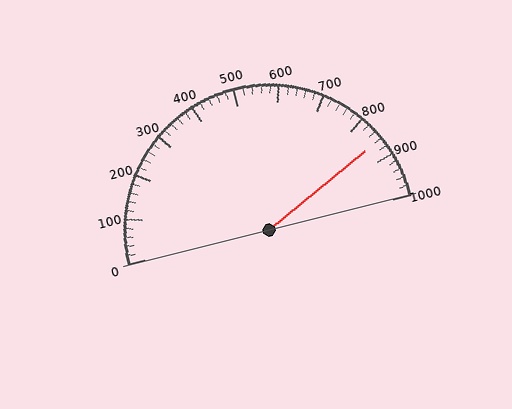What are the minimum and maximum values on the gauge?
The gauge ranges from 0 to 1000.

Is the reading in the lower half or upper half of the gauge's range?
The reading is in the upper half of the range (0 to 1000).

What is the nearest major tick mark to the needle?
The nearest major tick mark is 900.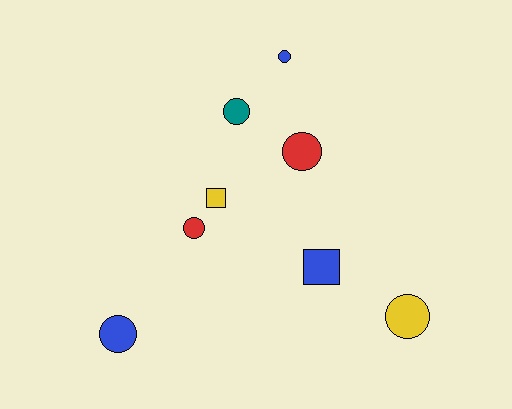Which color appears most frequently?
Blue, with 3 objects.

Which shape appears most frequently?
Circle, with 6 objects.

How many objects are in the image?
There are 8 objects.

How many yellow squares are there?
There is 1 yellow square.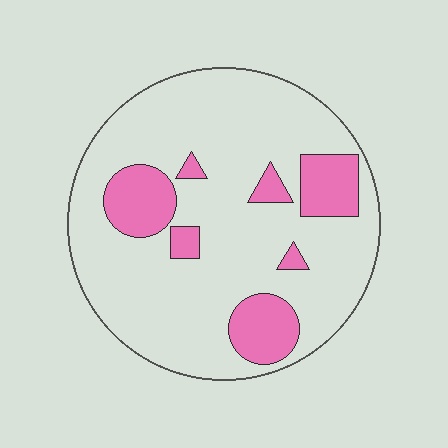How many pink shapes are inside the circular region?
7.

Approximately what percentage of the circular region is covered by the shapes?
Approximately 20%.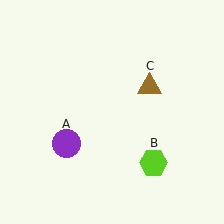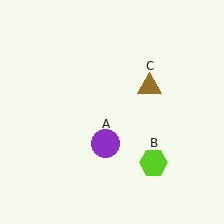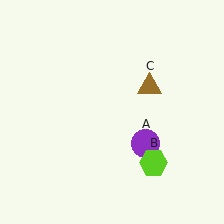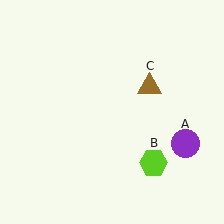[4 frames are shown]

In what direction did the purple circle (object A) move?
The purple circle (object A) moved right.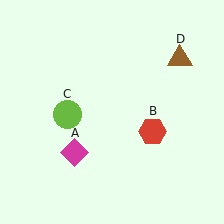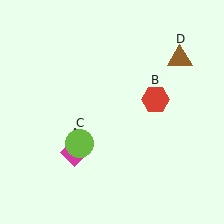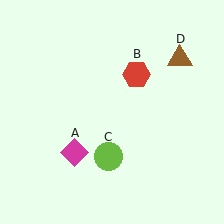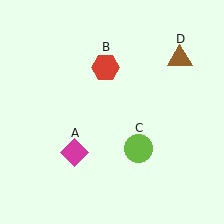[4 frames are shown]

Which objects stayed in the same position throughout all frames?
Magenta diamond (object A) and brown triangle (object D) remained stationary.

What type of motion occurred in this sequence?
The red hexagon (object B), lime circle (object C) rotated counterclockwise around the center of the scene.